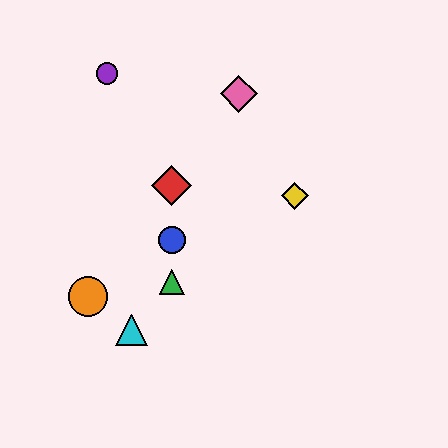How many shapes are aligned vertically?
3 shapes (the red diamond, the blue circle, the green triangle) are aligned vertically.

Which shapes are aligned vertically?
The red diamond, the blue circle, the green triangle are aligned vertically.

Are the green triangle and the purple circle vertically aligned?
No, the green triangle is at x≈172 and the purple circle is at x≈107.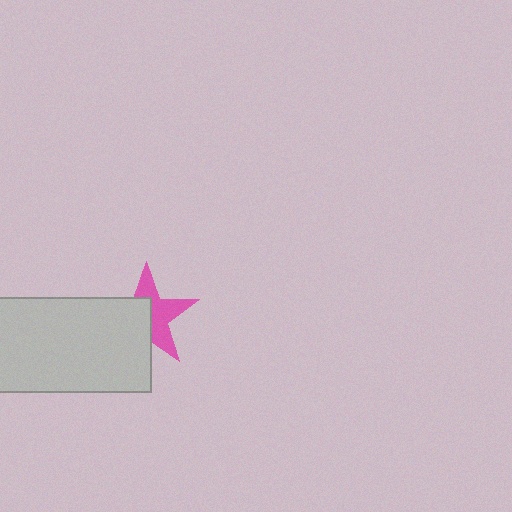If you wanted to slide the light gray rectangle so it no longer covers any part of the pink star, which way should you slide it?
Slide it toward the lower-left — that is the most direct way to separate the two shapes.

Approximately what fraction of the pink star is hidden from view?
Roughly 49% of the pink star is hidden behind the light gray rectangle.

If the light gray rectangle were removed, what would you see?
You would see the complete pink star.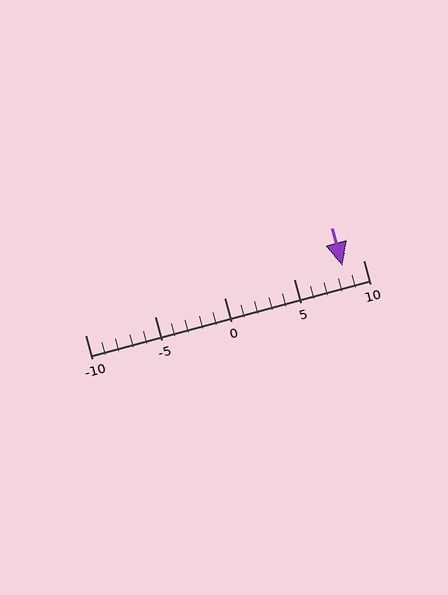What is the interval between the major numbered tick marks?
The major tick marks are spaced 5 units apart.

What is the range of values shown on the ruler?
The ruler shows values from -10 to 10.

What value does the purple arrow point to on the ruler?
The purple arrow points to approximately 8.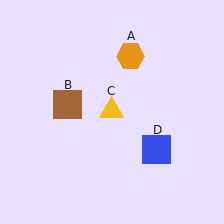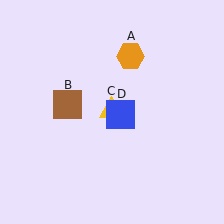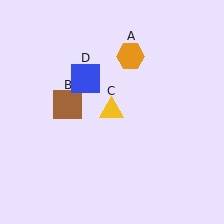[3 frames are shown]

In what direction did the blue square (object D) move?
The blue square (object D) moved up and to the left.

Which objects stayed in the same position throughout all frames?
Orange hexagon (object A) and brown square (object B) and yellow triangle (object C) remained stationary.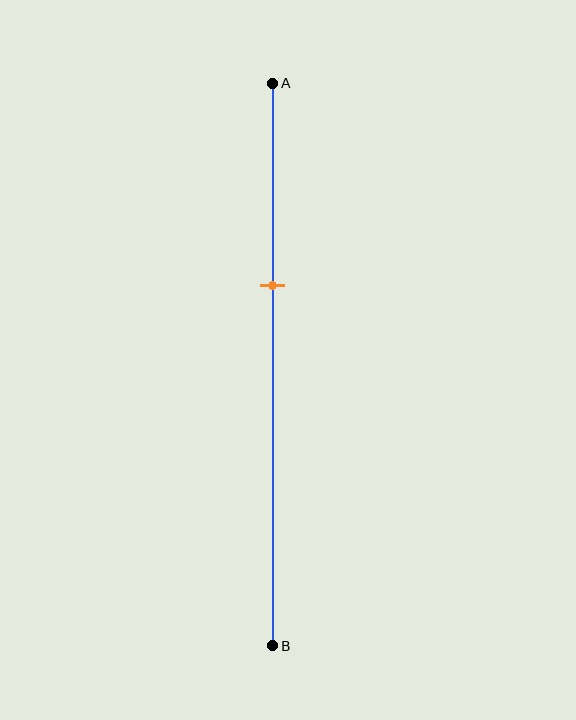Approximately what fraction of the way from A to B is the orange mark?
The orange mark is approximately 35% of the way from A to B.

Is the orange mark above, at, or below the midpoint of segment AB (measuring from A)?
The orange mark is above the midpoint of segment AB.